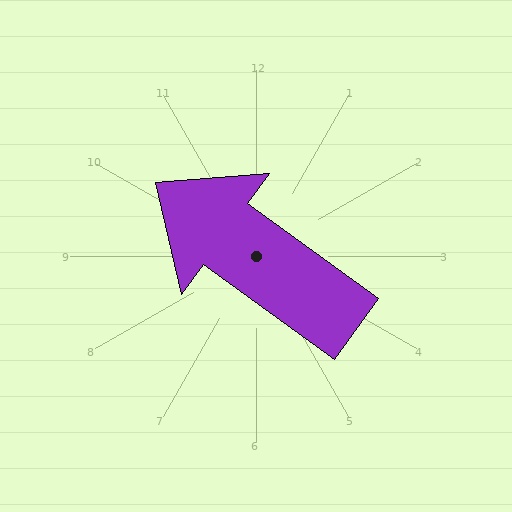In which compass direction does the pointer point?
Northwest.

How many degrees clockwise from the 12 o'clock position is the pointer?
Approximately 306 degrees.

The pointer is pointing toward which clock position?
Roughly 10 o'clock.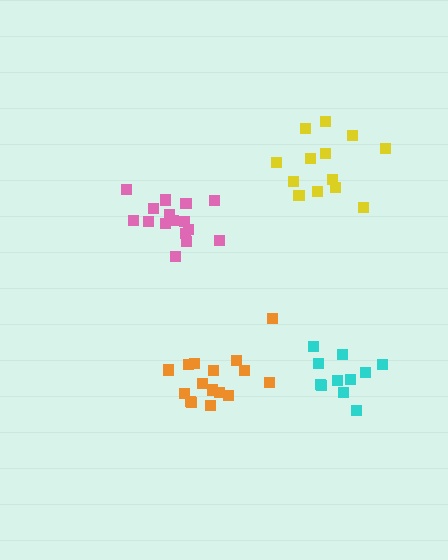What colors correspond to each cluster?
The clusters are colored: orange, pink, yellow, cyan.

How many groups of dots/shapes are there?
There are 4 groups.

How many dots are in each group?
Group 1: 17 dots, Group 2: 17 dots, Group 3: 13 dots, Group 4: 11 dots (58 total).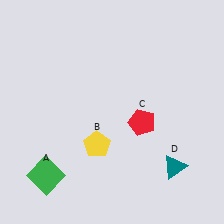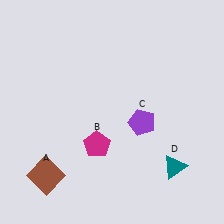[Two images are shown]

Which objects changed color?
A changed from green to brown. B changed from yellow to magenta. C changed from red to purple.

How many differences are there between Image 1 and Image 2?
There are 3 differences between the two images.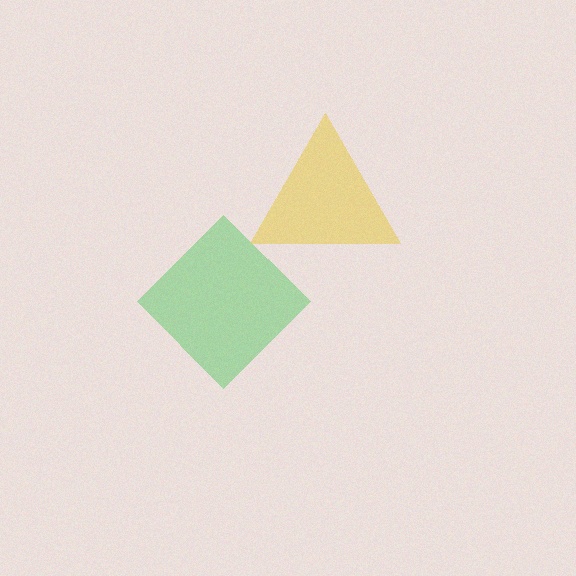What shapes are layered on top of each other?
The layered shapes are: a green diamond, a yellow triangle.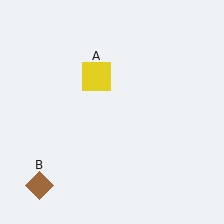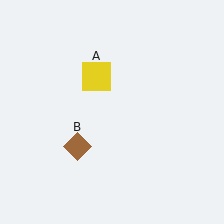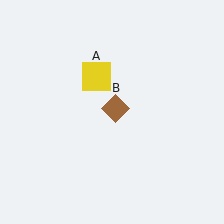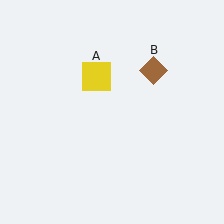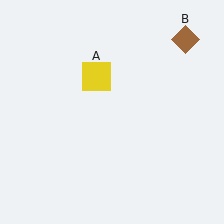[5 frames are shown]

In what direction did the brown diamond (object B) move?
The brown diamond (object B) moved up and to the right.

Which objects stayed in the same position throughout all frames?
Yellow square (object A) remained stationary.